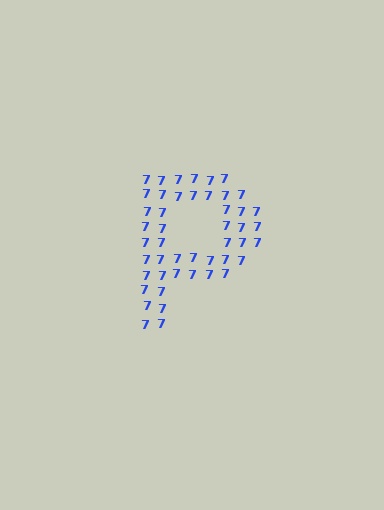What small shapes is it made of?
It is made of small digit 7's.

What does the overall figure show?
The overall figure shows the letter P.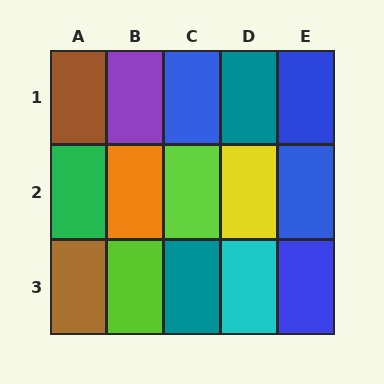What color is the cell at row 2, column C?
Lime.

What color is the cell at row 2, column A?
Green.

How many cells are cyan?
1 cell is cyan.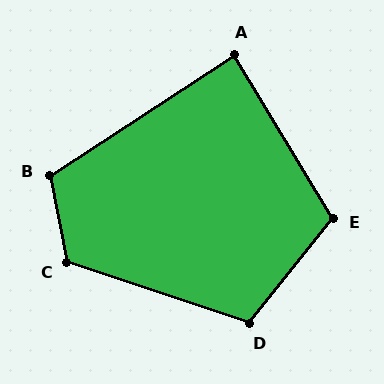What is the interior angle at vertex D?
Approximately 110 degrees (obtuse).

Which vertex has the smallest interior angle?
A, at approximately 88 degrees.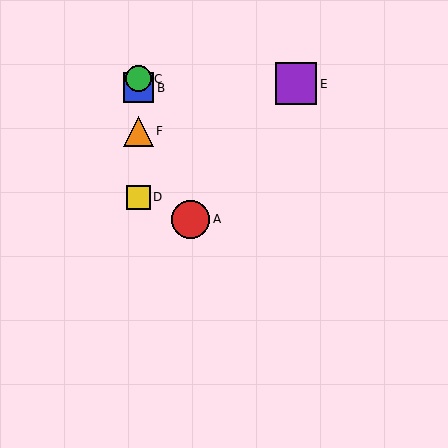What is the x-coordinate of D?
Object D is at x≈138.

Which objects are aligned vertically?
Objects B, C, D, F are aligned vertically.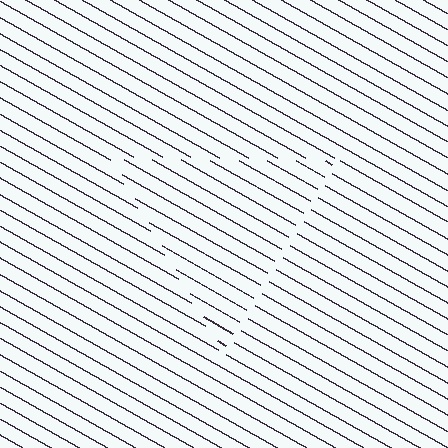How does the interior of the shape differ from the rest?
The interior of the shape contains the same grating, shifted by half a period — the contour is defined by the phase discontinuity where line-ends from the inner and outer gratings abut.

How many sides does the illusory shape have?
3 sides — the line-ends trace a triangle.